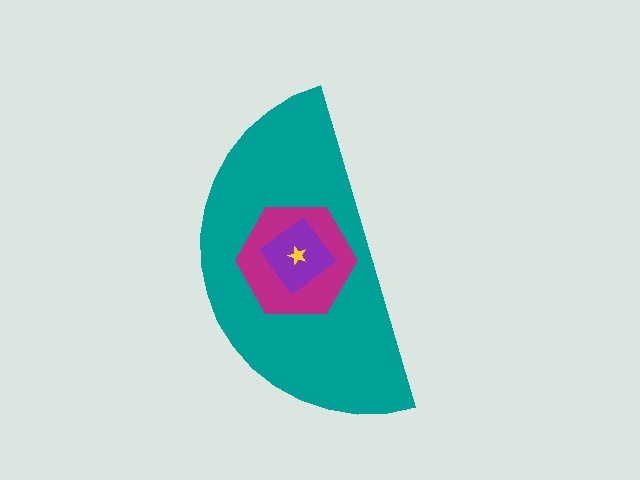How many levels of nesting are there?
4.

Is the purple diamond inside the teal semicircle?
Yes.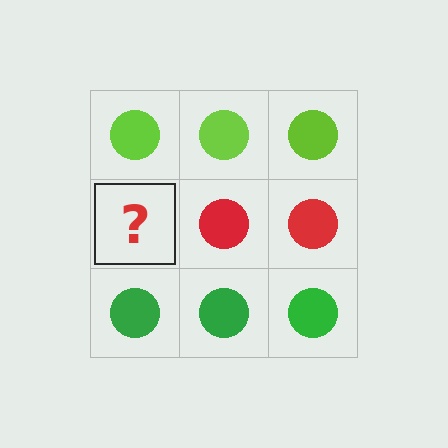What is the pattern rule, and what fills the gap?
The rule is that each row has a consistent color. The gap should be filled with a red circle.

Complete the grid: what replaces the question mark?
The question mark should be replaced with a red circle.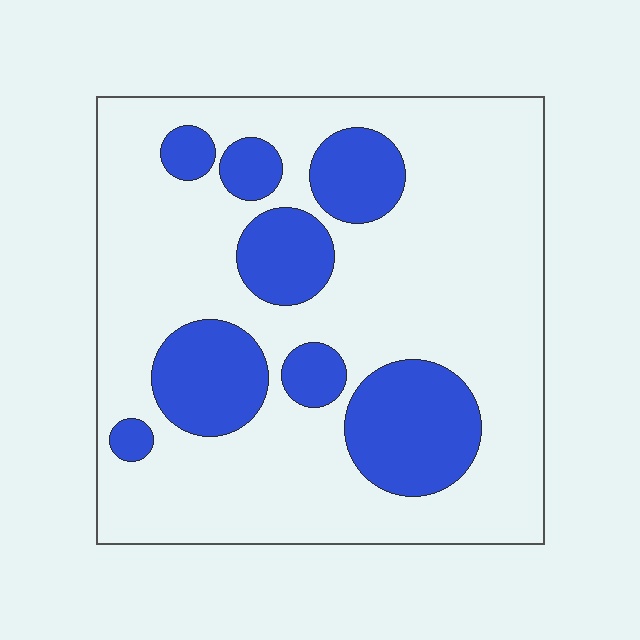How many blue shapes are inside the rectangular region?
8.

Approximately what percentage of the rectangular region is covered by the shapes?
Approximately 25%.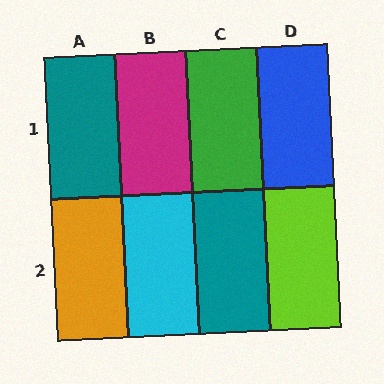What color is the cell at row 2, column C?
Teal.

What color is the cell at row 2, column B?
Cyan.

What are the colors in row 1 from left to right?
Teal, magenta, green, blue.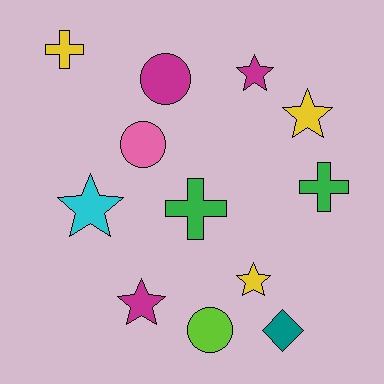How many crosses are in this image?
There are 3 crosses.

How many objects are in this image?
There are 12 objects.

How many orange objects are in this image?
There are no orange objects.